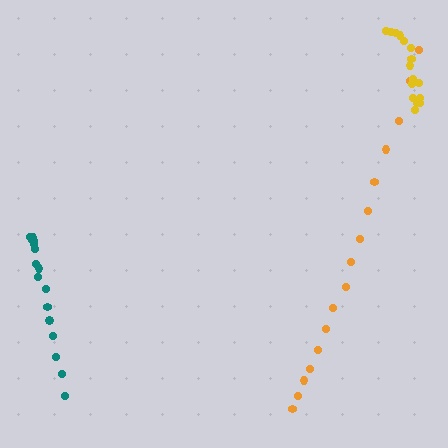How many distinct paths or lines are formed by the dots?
There are 3 distinct paths.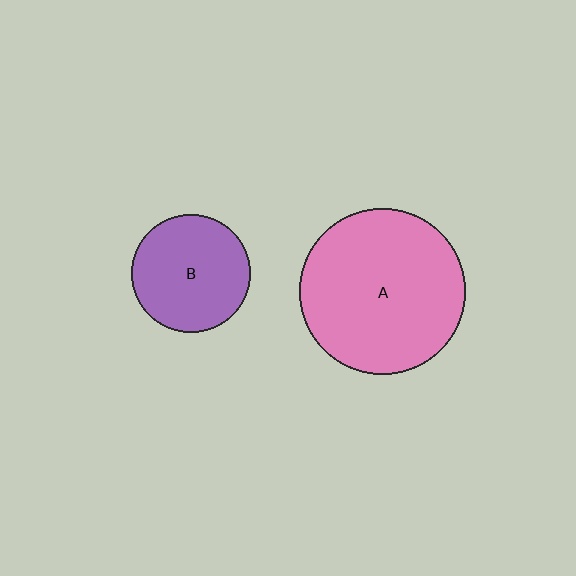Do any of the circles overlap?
No, none of the circles overlap.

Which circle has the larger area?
Circle A (pink).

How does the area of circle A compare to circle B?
Approximately 2.0 times.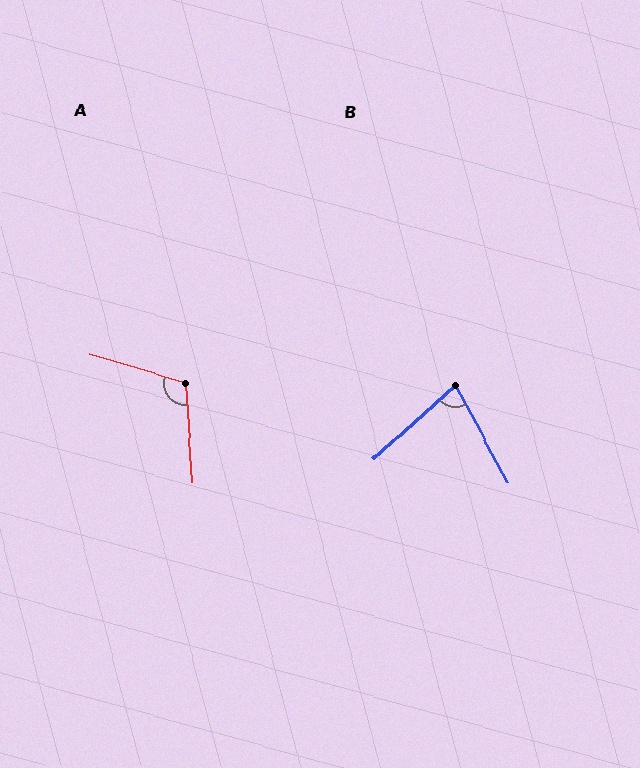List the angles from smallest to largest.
B (77°), A (110°).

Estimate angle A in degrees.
Approximately 110 degrees.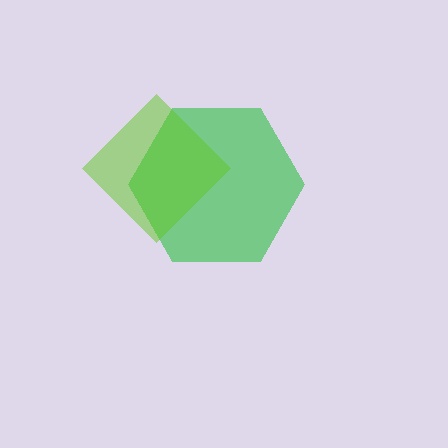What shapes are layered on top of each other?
The layered shapes are: a green hexagon, a lime diamond.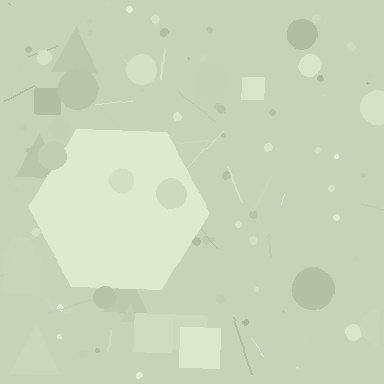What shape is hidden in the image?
A hexagon is hidden in the image.